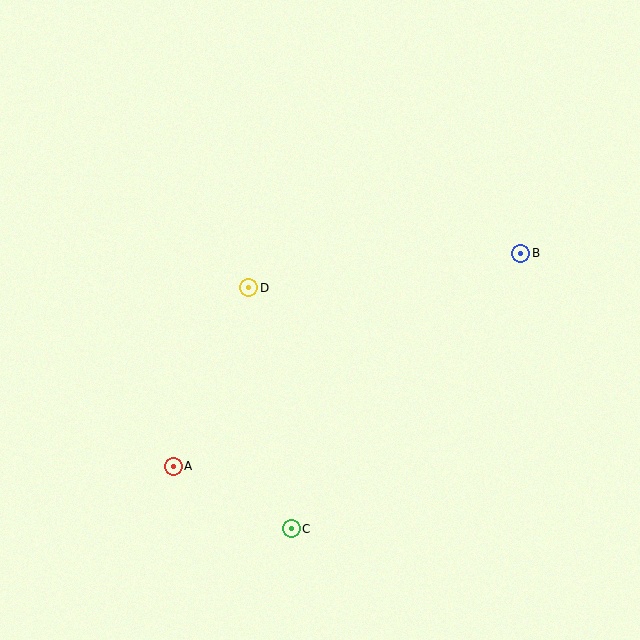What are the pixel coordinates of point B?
Point B is at (521, 253).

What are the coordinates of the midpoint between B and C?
The midpoint between B and C is at (406, 391).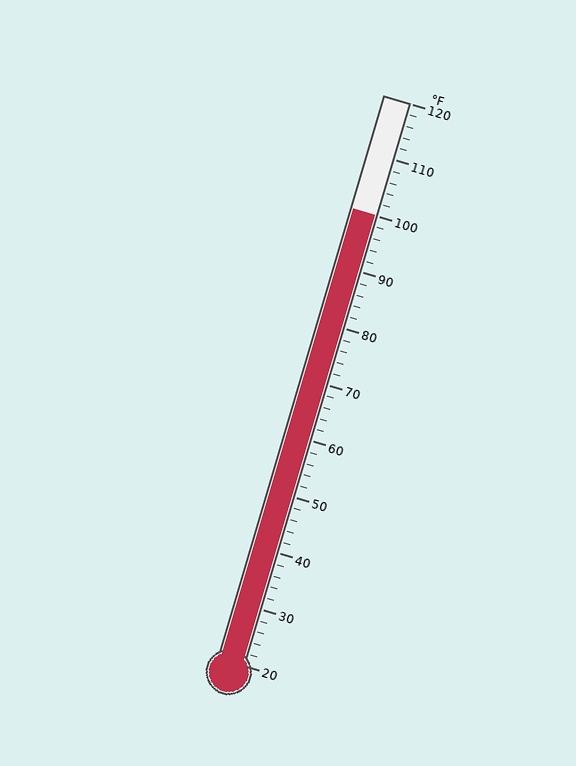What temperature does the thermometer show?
The thermometer shows approximately 100°F.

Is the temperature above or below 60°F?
The temperature is above 60°F.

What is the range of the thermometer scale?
The thermometer scale ranges from 20°F to 120°F.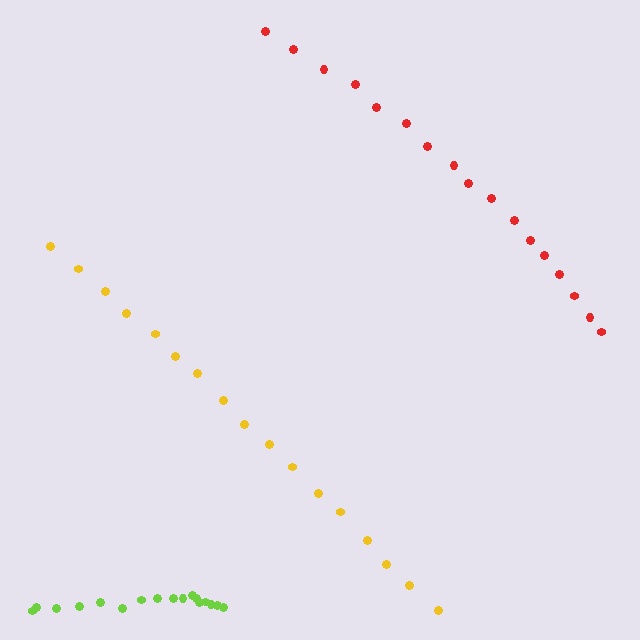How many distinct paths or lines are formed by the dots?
There are 3 distinct paths.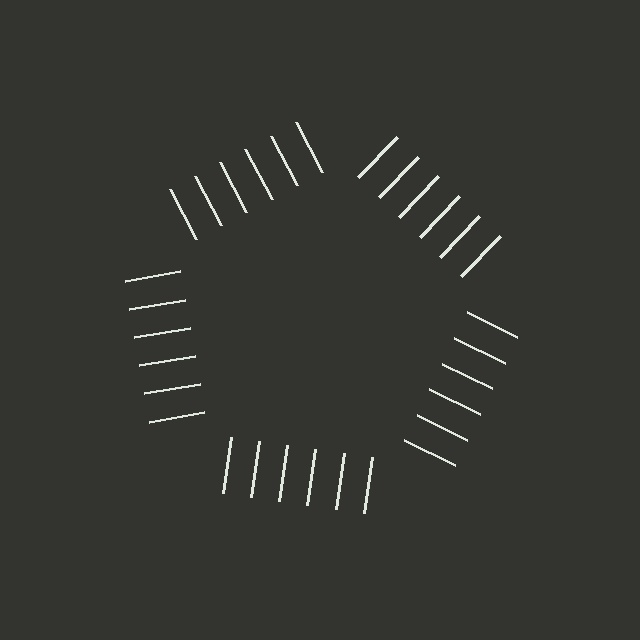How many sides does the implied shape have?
5 sides — the line-ends trace a pentagon.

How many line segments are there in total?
30 — 6 along each of the 5 edges.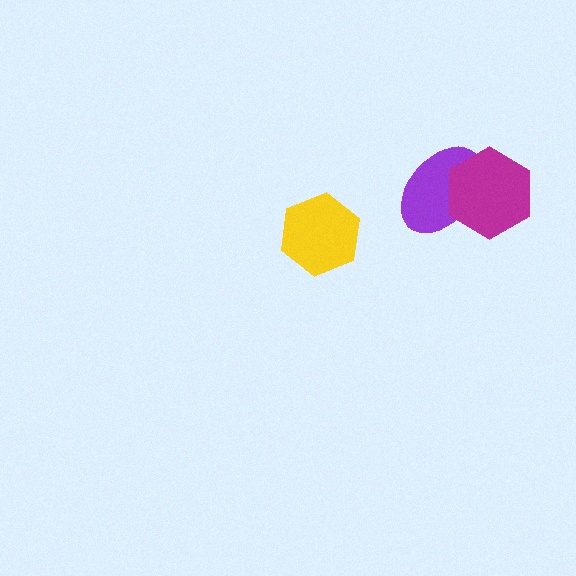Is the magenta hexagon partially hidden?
No, no other shape covers it.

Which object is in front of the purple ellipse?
The magenta hexagon is in front of the purple ellipse.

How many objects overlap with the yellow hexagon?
0 objects overlap with the yellow hexagon.